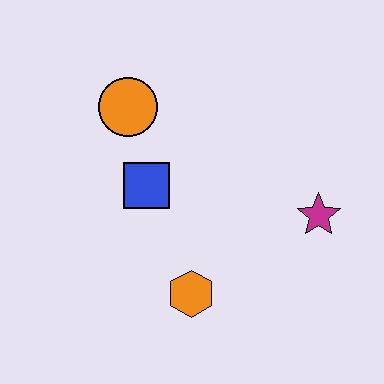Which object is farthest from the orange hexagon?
The orange circle is farthest from the orange hexagon.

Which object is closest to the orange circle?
The blue square is closest to the orange circle.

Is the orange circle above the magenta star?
Yes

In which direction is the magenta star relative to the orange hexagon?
The magenta star is to the right of the orange hexagon.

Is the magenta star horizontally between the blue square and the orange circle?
No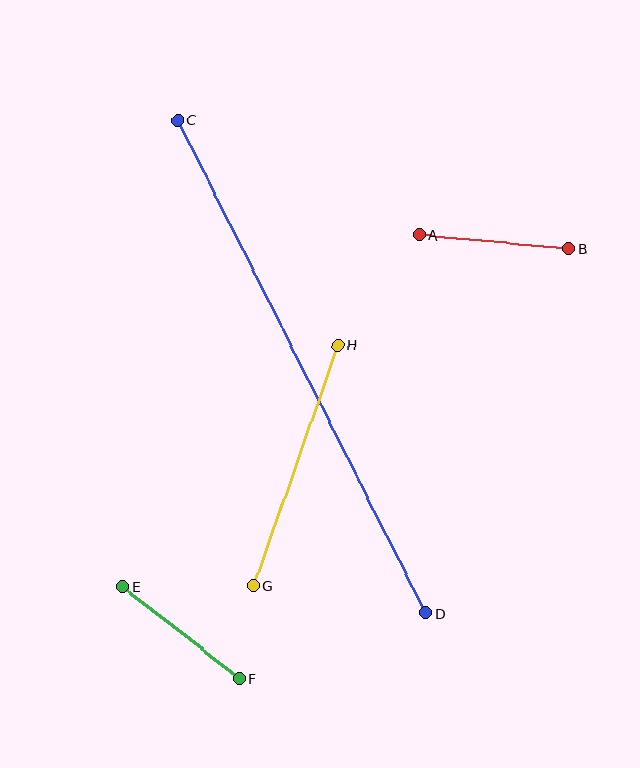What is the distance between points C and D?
The distance is approximately 552 pixels.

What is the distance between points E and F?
The distance is approximately 148 pixels.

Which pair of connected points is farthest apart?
Points C and D are farthest apart.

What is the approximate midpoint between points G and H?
The midpoint is at approximately (296, 466) pixels.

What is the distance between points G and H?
The distance is approximately 255 pixels.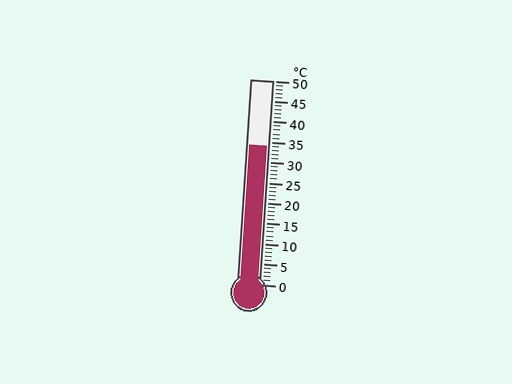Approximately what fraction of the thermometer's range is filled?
The thermometer is filled to approximately 70% of its range.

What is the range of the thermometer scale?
The thermometer scale ranges from 0°C to 50°C.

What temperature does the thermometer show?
The thermometer shows approximately 34°C.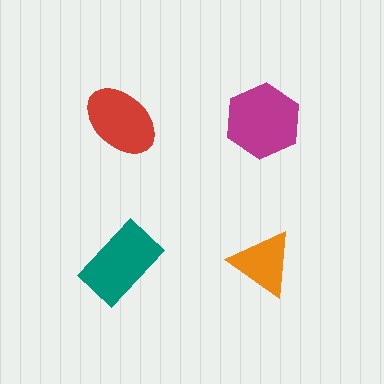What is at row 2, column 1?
A teal rectangle.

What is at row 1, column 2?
A magenta hexagon.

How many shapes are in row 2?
2 shapes.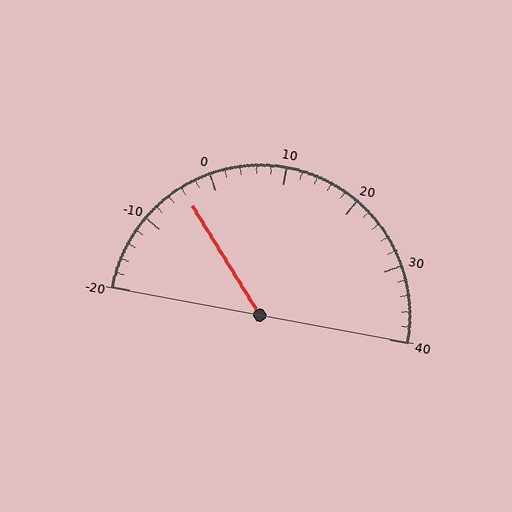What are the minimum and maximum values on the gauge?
The gauge ranges from -20 to 40.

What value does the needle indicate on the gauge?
The needle indicates approximately -4.